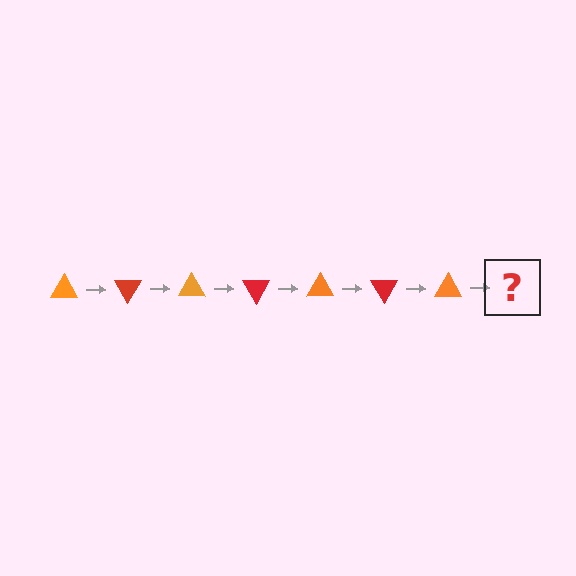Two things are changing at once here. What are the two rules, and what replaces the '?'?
The two rules are that it rotates 60 degrees each step and the color cycles through orange and red. The '?' should be a red triangle, rotated 420 degrees from the start.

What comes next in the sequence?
The next element should be a red triangle, rotated 420 degrees from the start.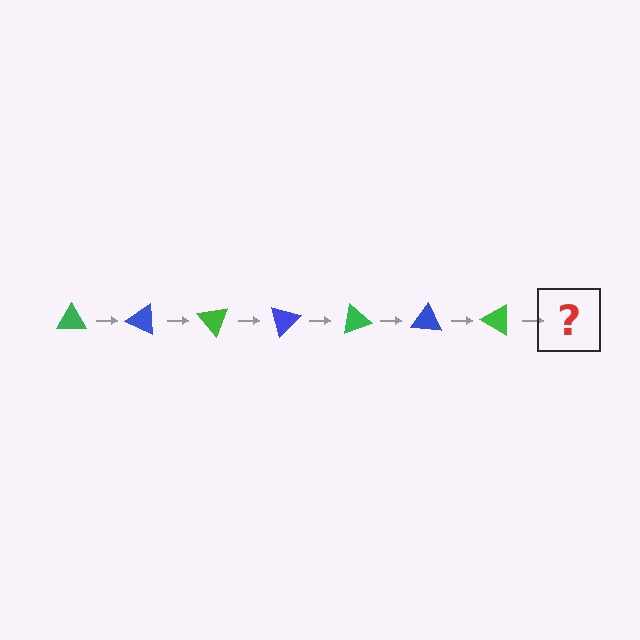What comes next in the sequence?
The next element should be a blue triangle, rotated 175 degrees from the start.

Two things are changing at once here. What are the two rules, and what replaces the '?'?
The two rules are that it rotates 25 degrees each step and the color cycles through green and blue. The '?' should be a blue triangle, rotated 175 degrees from the start.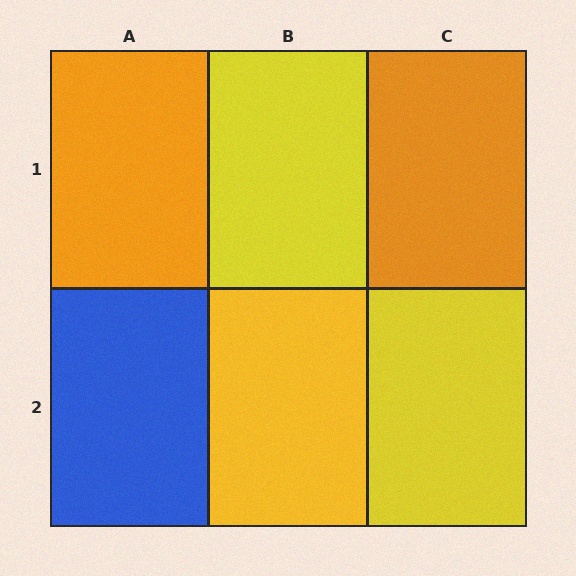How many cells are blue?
1 cell is blue.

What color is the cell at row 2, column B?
Yellow.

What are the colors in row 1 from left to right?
Orange, yellow, orange.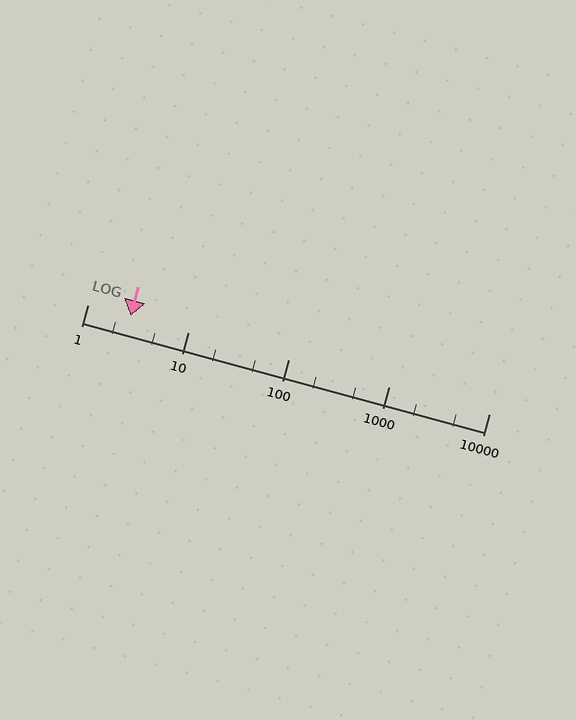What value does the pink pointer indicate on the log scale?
The pointer indicates approximately 2.7.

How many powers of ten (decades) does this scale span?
The scale spans 4 decades, from 1 to 10000.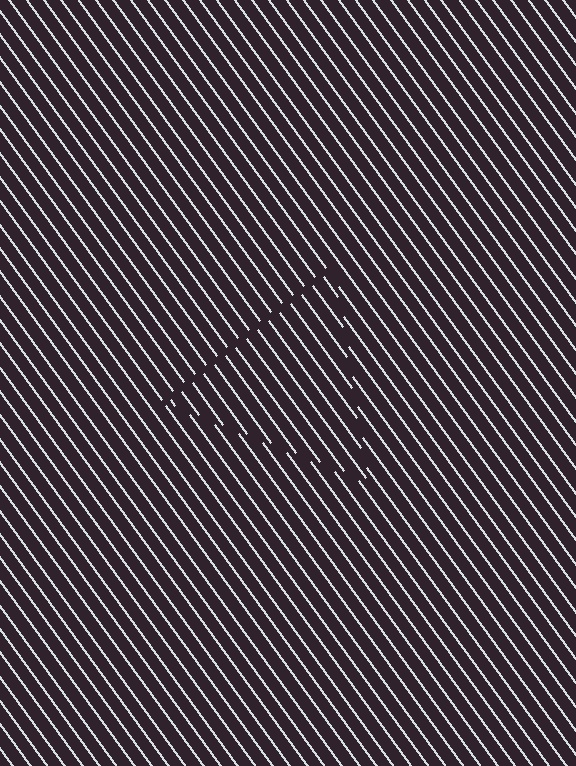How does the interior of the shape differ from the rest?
The interior of the shape contains the same grating, shifted by half a period — the contour is defined by the phase discontinuity where line-ends from the inner and outer gratings abut.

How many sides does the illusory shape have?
3 sides — the line-ends trace a triangle.